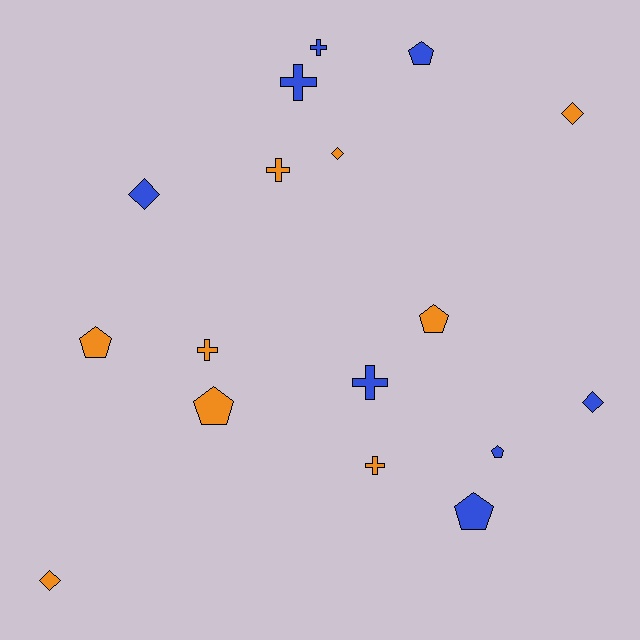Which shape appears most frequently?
Pentagon, with 6 objects.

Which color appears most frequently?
Orange, with 9 objects.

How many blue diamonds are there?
There are 2 blue diamonds.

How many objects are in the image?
There are 17 objects.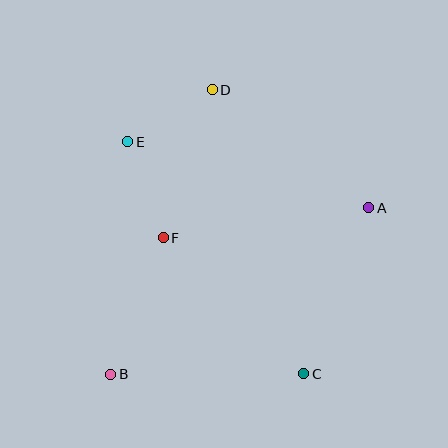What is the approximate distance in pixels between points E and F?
The distance between E and F is approximately 102 pixels.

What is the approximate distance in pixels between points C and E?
The distance between C and E is approximately 291 pixels.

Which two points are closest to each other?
Points D and E are closest to each other.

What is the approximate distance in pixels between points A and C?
The distance between A and C is approximately 178 pixels.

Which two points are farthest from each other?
Points A and B are farthest from each other.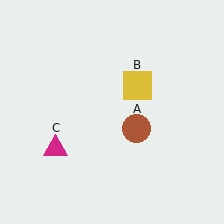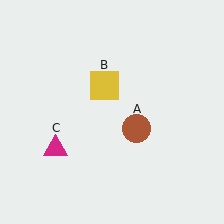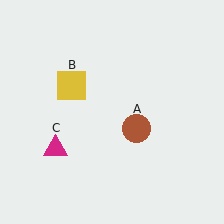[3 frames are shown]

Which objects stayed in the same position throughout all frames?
Brown circle (object A) and magenta triangle (object C) remained stationary.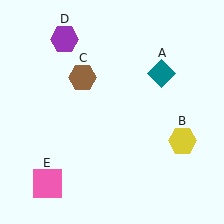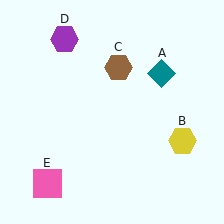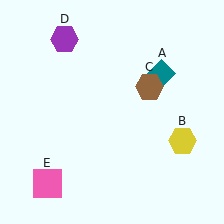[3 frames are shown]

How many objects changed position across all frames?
1 object changed position: brown hexagon (object C).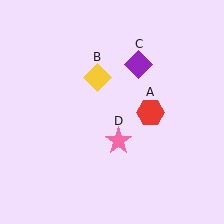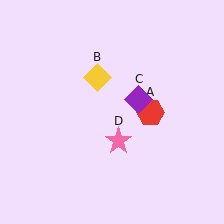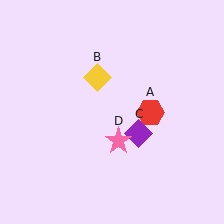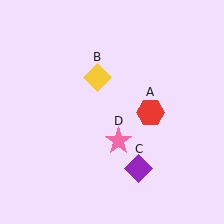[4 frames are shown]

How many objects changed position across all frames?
1 object changed position: purple diamond (object C).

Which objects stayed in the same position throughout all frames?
Red hexagon (object A) and yellow diamond (object B) and pink star (object D) remained stationary.